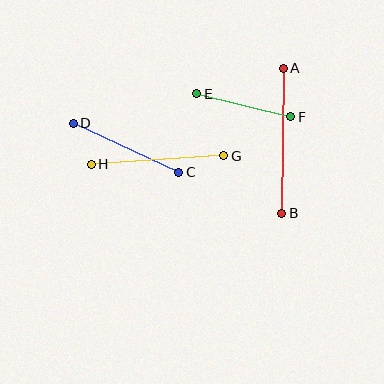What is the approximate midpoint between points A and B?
The midpoint is at approximately (282, 141) pixels.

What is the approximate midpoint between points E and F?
The midpoint is at approximately (244, 105) pixels.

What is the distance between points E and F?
The distance is approximately 97 pixels.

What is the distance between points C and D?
The distance is approximately 116 pixels.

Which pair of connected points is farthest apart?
Points A and B are farthest apart.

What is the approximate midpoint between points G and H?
The midpoint is at approximately (158, 160) pixels.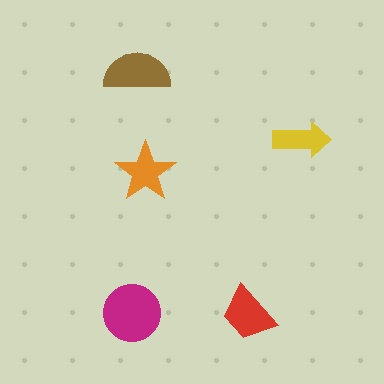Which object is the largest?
The magenta circle.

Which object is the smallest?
The yellow arrow.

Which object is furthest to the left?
The magenta circle is leftmost.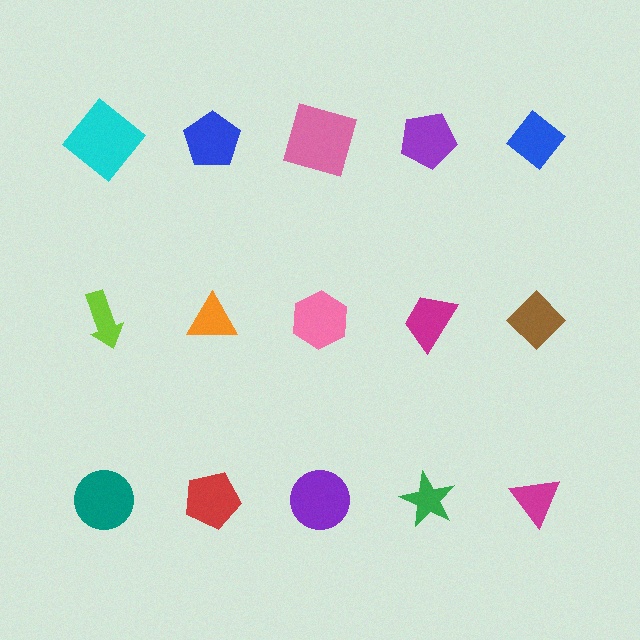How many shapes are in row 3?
5 shapes.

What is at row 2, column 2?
An orange triangle.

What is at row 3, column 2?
A red pentagon.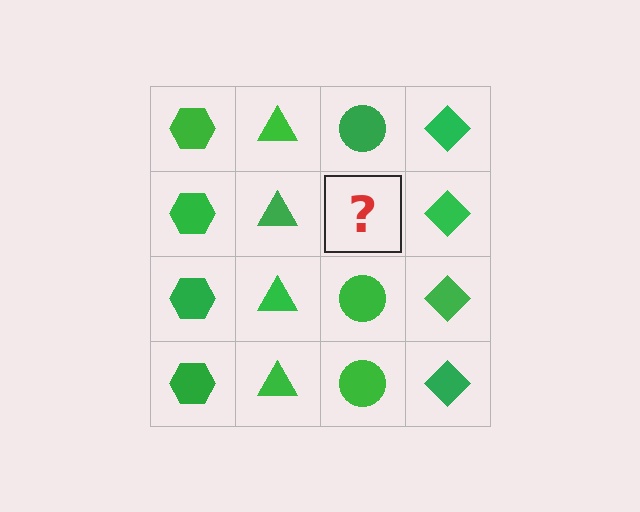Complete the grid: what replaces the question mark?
The question mark should be replaced with a green circle.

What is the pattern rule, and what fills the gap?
The rule is that each column has a consistent shape. The gap should be filled with a green circle.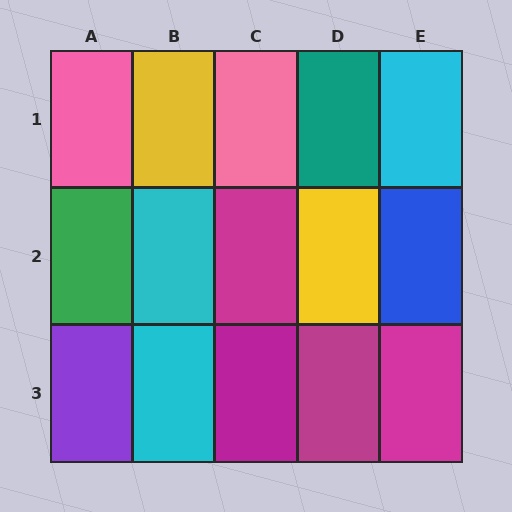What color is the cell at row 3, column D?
Magenta.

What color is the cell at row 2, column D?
Yellow.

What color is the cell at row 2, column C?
Magenta.